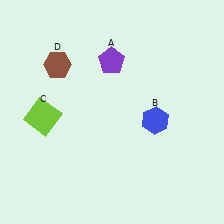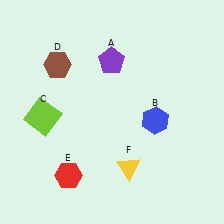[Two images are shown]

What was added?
A red hexagon (E), a yellow triangle (F) were added in Image 2.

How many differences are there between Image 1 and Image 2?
There are 2 differences between the two images.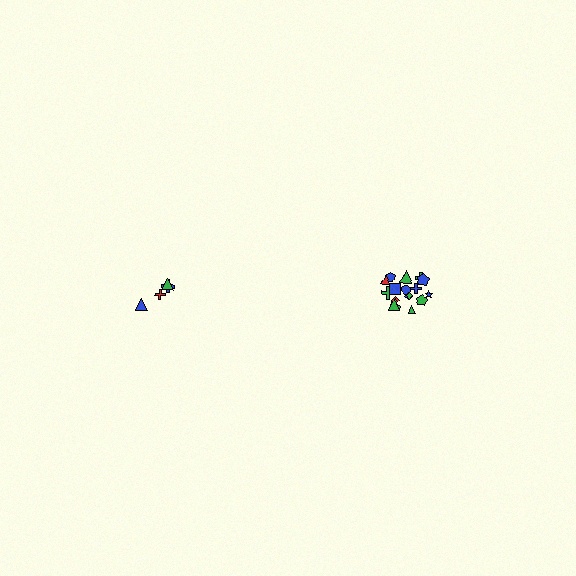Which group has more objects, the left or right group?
The right group.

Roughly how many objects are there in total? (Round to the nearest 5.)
Roughly 20 objects in total.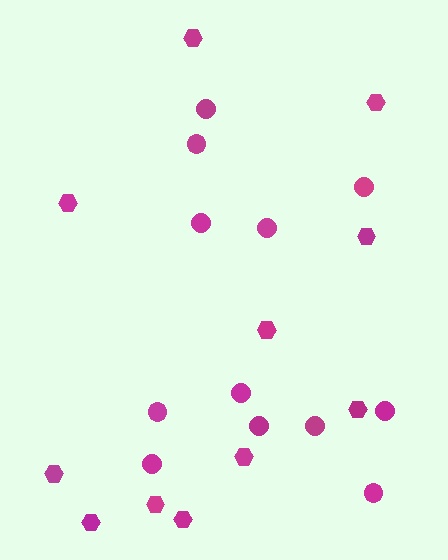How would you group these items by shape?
There are 2 groups: one group of hexagons (11) and one group of circles (12).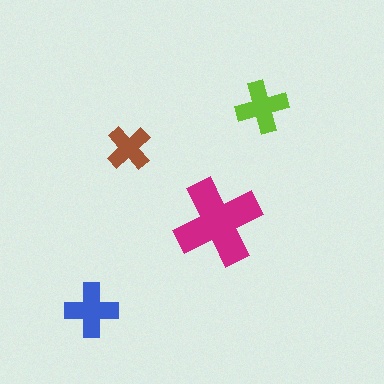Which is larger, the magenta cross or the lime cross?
The magenta one.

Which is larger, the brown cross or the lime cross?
The lime one.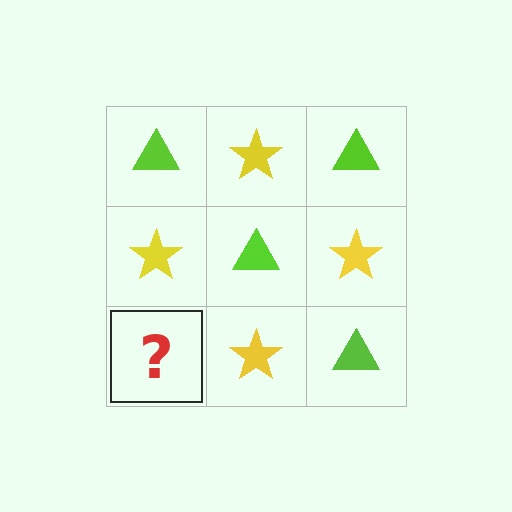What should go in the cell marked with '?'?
The missing cell should contain a lime triangle.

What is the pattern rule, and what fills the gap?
The rule is that it alternates lime triangle and yellow star in a checkerboard pattern. The gap should be filled with a lime triangle.